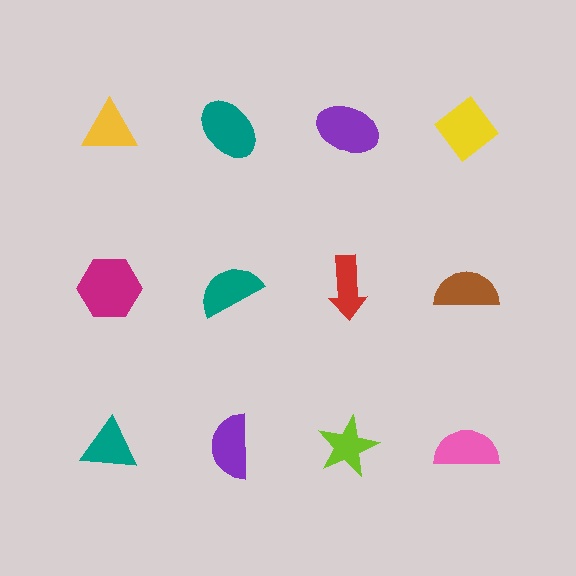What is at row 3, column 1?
A teal triangle.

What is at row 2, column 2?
A teal semicircle.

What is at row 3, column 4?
A pink semicircle.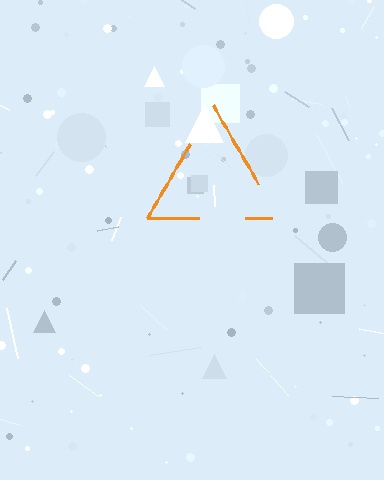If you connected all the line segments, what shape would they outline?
They would outline a triangle.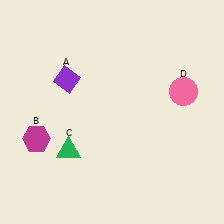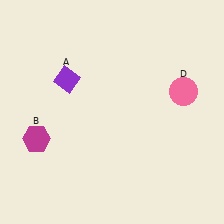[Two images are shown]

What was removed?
The green triangle (C) was removed in Image 2.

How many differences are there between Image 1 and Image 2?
There is 1 difference between the two images.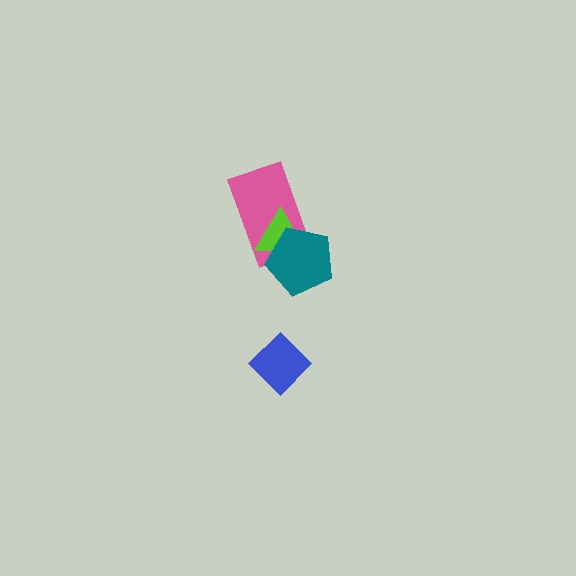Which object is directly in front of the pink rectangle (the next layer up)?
The lime triangle is directly in front of the pink rectangle.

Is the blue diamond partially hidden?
No, no other shape covers it.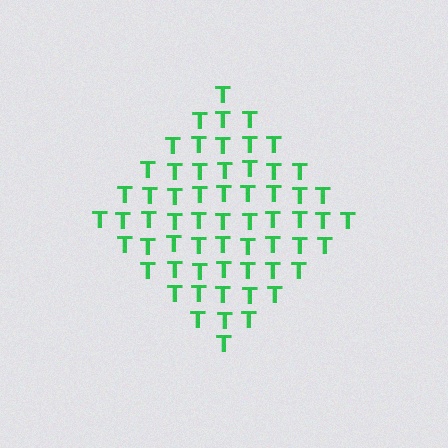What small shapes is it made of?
It is made of small letter T's.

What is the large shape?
The large shape is a diamond.